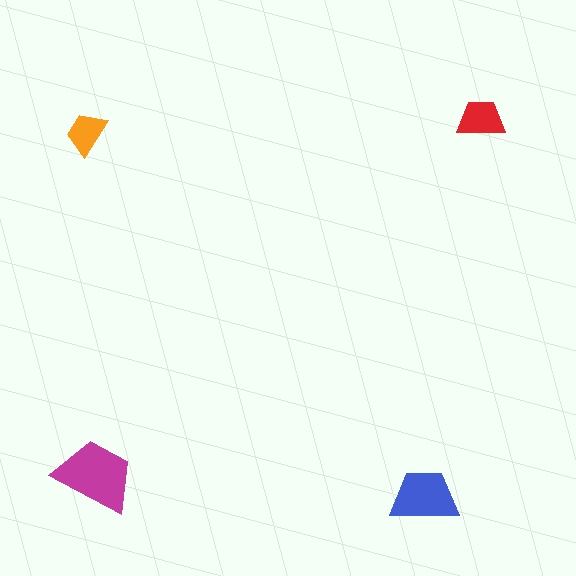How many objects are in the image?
There are 4 objects in the image.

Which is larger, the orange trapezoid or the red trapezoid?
The red one.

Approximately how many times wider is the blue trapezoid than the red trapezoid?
About 1.5 times wider.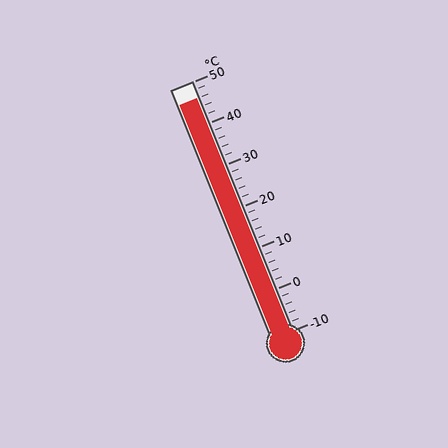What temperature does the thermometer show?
The thermometer shows approximately 46°C.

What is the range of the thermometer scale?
The thermometer scale ranges from -10°C to 50°C.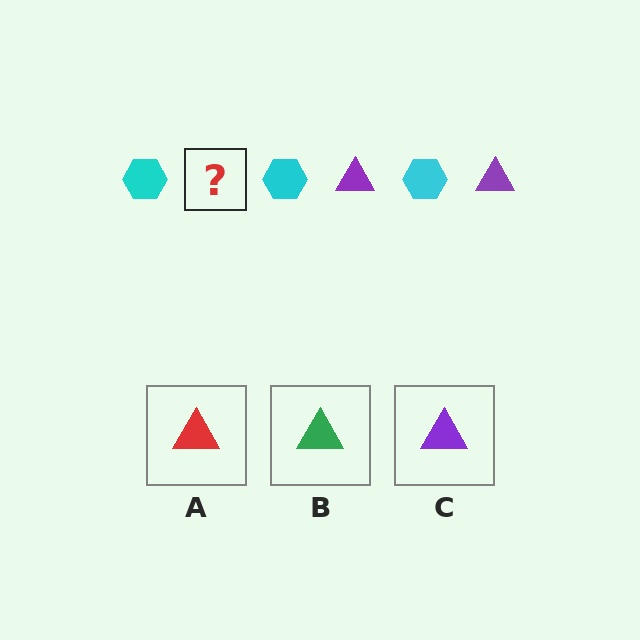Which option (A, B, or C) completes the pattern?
C.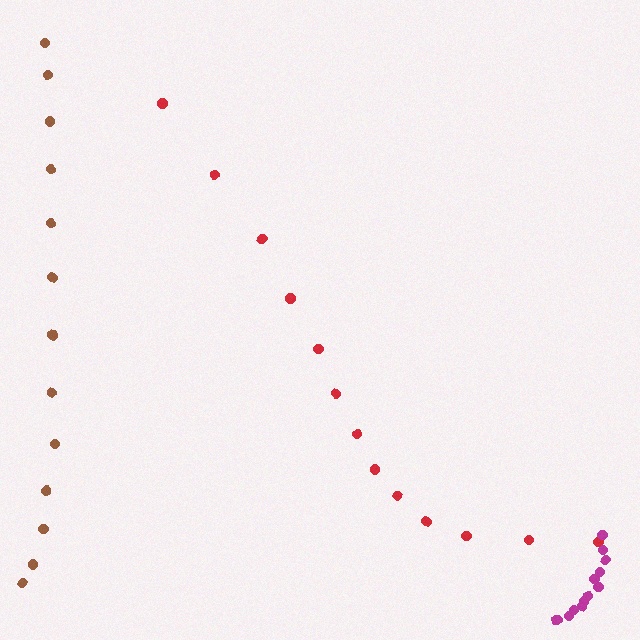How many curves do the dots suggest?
There are 3 distinct paths.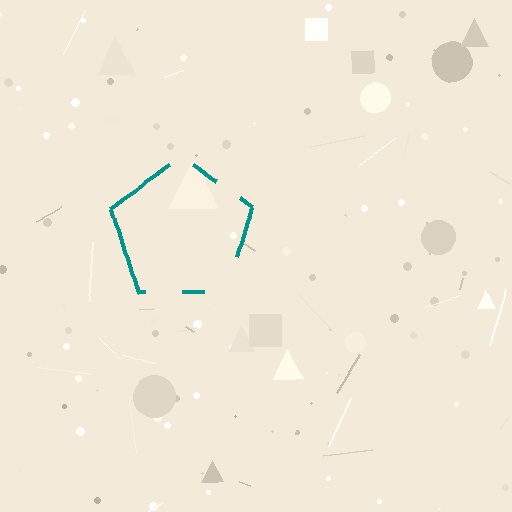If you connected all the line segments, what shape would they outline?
They would outline a pentagon.